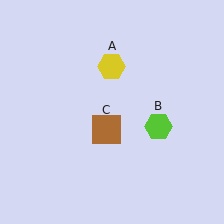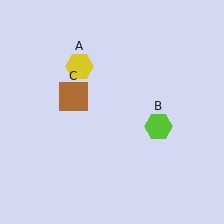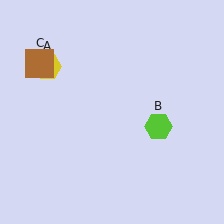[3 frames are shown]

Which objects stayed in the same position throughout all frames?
Lime hexagon (object B) remained stationary.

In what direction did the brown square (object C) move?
The brown square (object C) moved up and to the left.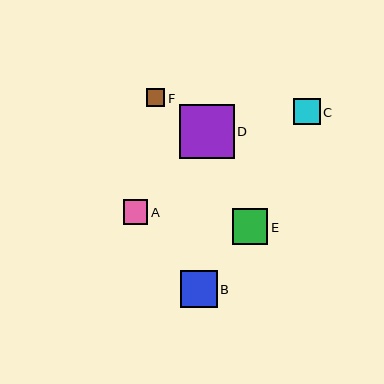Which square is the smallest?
Square F is the smallest with a size of approximately 18 pixels.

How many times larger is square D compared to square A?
Square D is approximately 2.2 times the size of square A.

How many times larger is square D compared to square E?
Square D is approximately 1.5 times the size of square E.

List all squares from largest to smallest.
From largest to smallest: D, B, E, C, A, F.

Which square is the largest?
Square D is the largest with a size of approximately 54 pixels.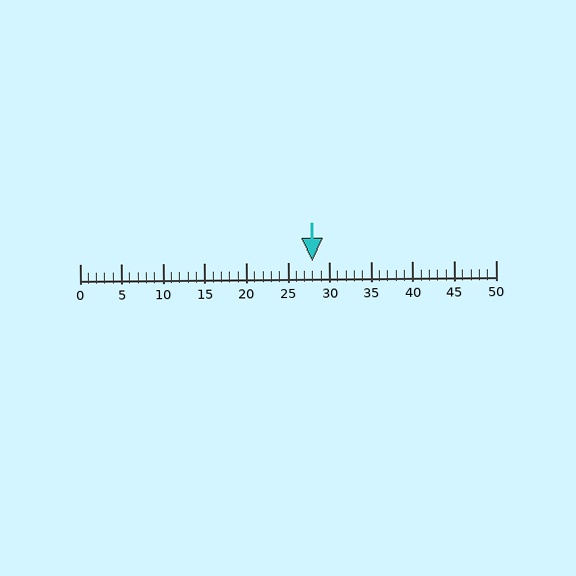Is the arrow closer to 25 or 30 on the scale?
The arrow is closer to 30.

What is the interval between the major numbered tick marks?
The major tick marks are spaced 5 units apart.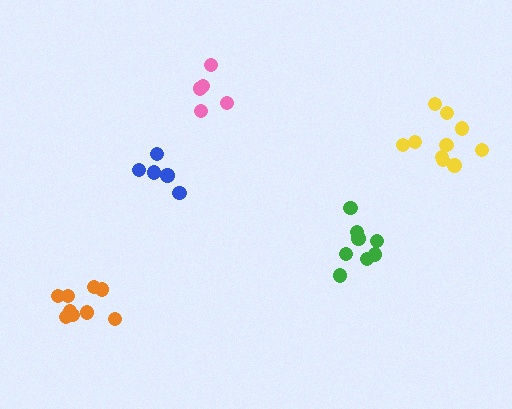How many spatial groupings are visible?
There are 5 spatial groupings.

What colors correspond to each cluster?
The clusters are colored: orange, yellow, green, pink, blue.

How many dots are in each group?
Group 1: 9 dots, Group 2: 10 dots, Group 3: 8 dots, Group 4: 5 dots, Group 5: 5 dots (37 total).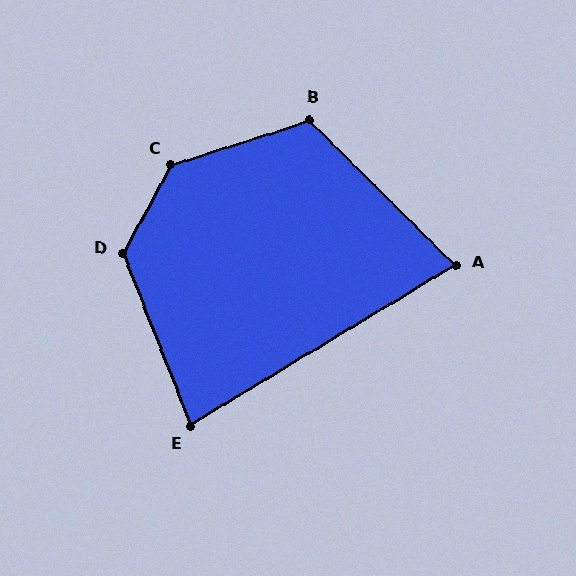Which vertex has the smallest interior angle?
A, at approximately 76 degrees.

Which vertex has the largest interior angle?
C, at approximately 137 degrees.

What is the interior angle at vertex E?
Approximately 80 degrees (acute).